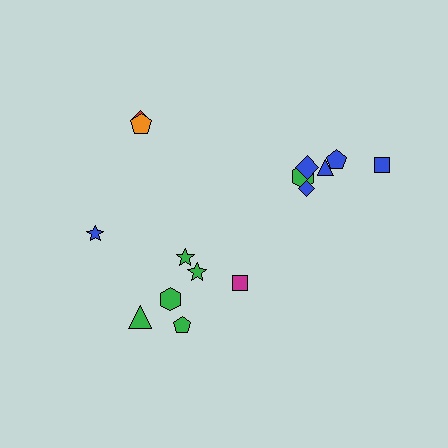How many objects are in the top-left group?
There are 3 objects.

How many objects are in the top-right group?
There are 6 objects.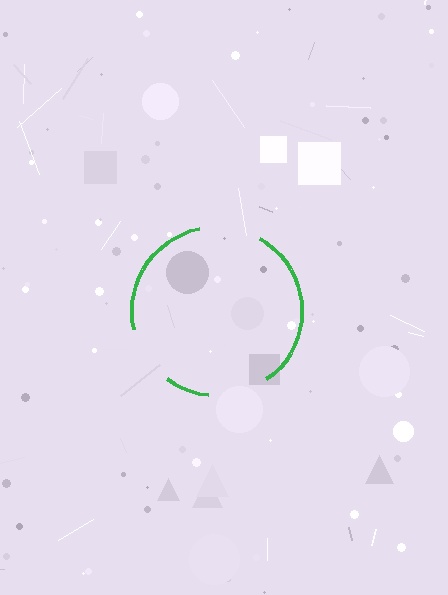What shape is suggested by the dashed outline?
The dashed outline suggests a circle.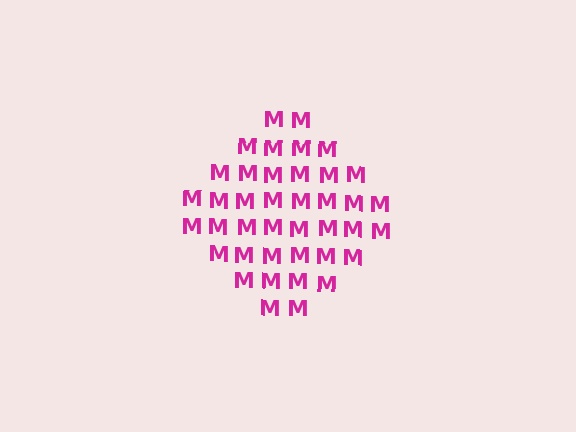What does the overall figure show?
The overall figure shows a diamond.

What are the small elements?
The small elements are letter M's.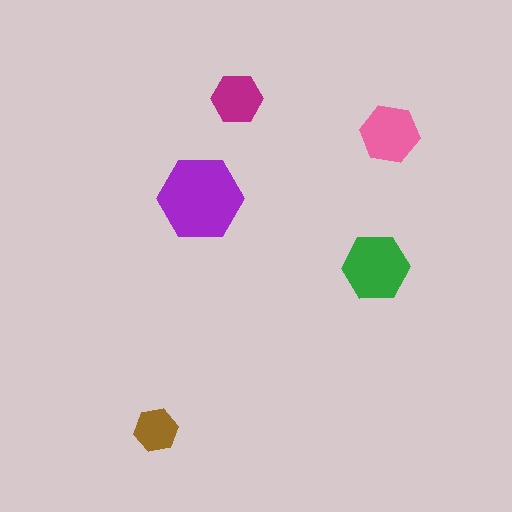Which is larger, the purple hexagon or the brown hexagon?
The purple one.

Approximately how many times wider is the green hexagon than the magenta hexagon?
About 1.5 times wider.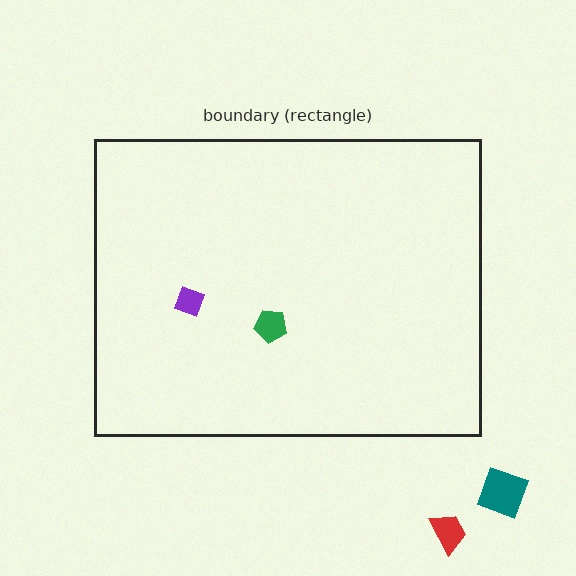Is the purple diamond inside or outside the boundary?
Inside.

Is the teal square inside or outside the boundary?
Outside.